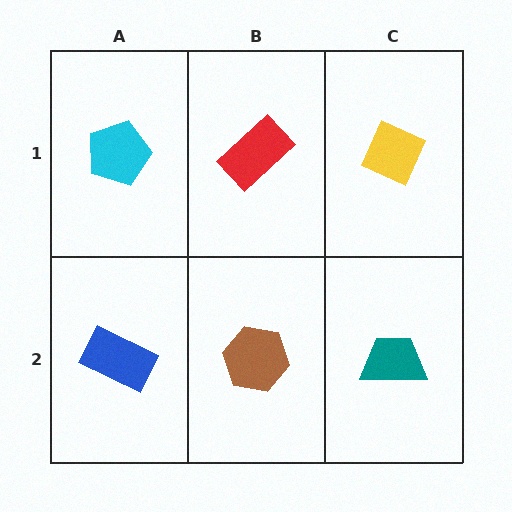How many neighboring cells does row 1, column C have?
2.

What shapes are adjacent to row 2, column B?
A red rectangle (row 1, column B), a blue rectangle (row 2, column A), a teal trapezoid (row 2, column C).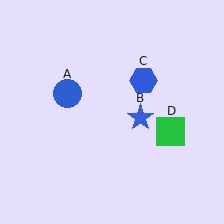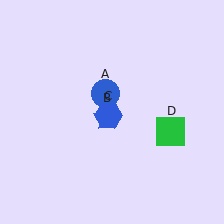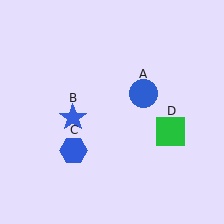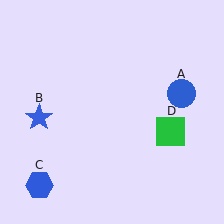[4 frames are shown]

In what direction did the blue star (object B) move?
The blue star (object B) moved left.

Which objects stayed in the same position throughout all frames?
Green square (object D) remained stationary.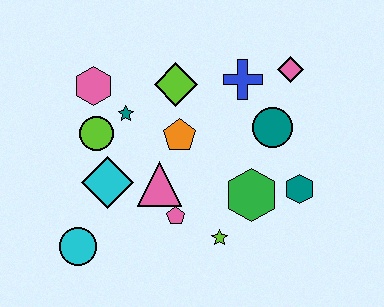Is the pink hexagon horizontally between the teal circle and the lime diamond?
No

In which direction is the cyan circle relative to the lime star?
The cyan circle is to the left of the lime star.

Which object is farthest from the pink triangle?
The pink diamond is farthest from the pink triangle.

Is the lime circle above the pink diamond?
No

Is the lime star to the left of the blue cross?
Yes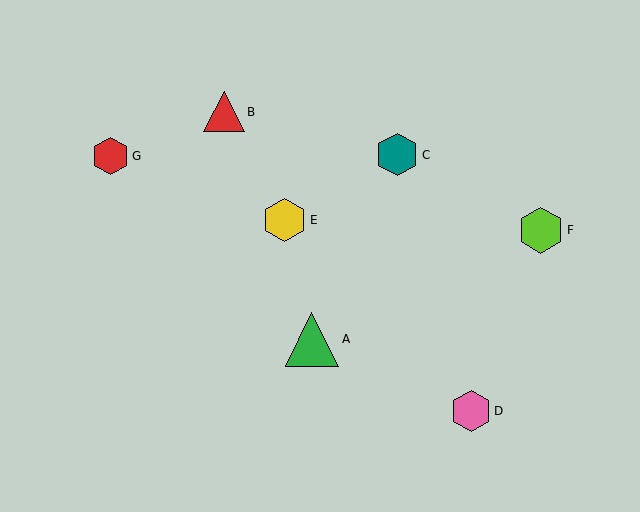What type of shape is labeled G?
Shape G is a red hexagon.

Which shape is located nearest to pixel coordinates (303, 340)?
The green triangle (labeled A) at (312, 339) is nearest to that location.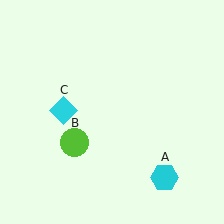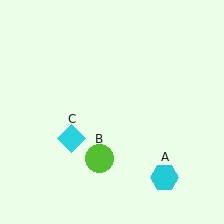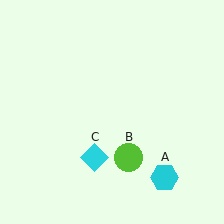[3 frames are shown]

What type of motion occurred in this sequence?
The lime circle (object B), cyan diamond (object C) rotated counterclockwise around the center of the scene.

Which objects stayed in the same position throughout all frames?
Cyan hexagon (object A) remained stationary.